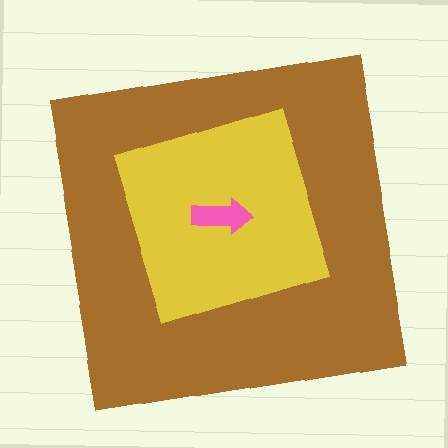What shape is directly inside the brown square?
The yellow diamond.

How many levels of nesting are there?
3.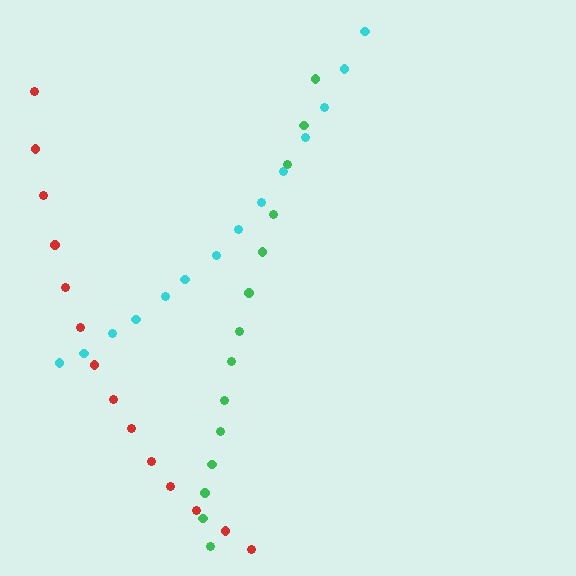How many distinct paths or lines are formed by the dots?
There are 3 distinct paths.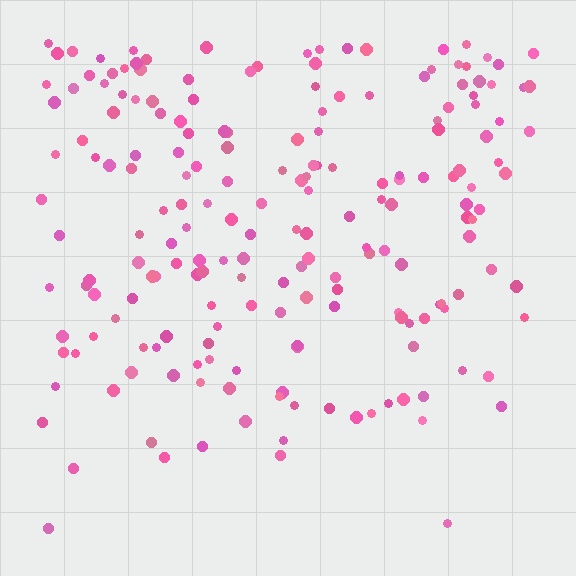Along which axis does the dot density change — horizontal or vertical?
Vertical.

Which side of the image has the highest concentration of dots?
The top.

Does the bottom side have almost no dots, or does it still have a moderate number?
Still a moderate number, just noticeably fewer than the top.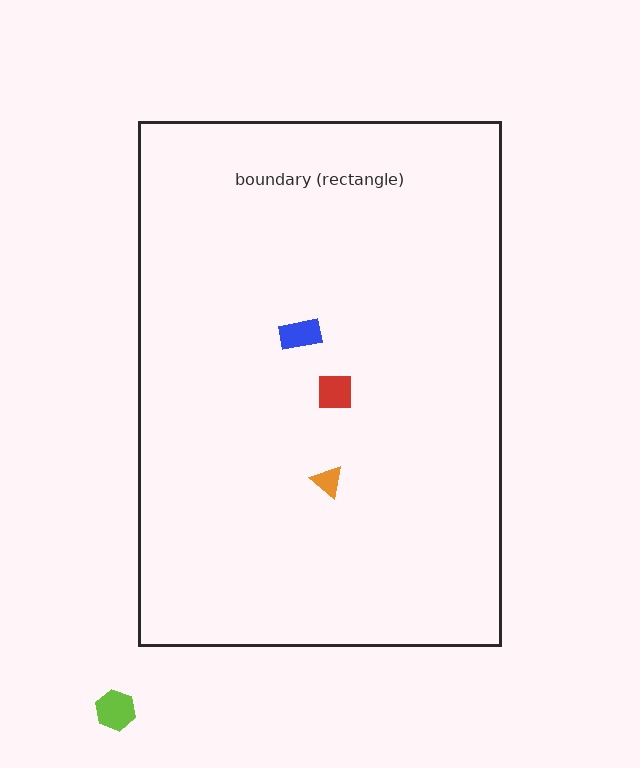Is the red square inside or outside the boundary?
Inside.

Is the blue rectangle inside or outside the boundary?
Inside.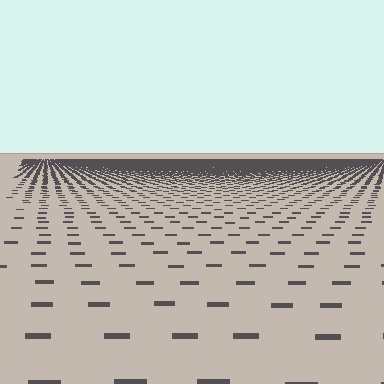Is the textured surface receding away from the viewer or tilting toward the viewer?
The surface is receding away from the viewer. Texture elements get smaller and denser toward the top.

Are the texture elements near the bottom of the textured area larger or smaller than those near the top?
Larger. Near the bottom, elements are closer to the viewer and appear at a bigger on-screen size.